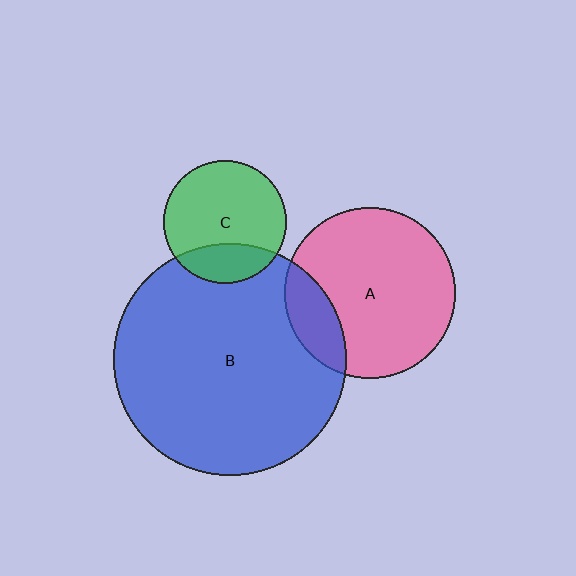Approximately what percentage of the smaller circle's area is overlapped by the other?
Approximately 25%.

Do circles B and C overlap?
Yes.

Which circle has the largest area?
Circle B (blue).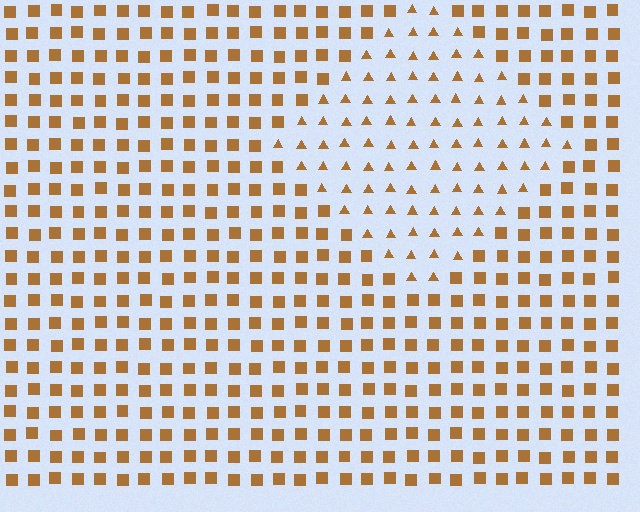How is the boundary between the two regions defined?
The boundary is defined by a change in element shape: triangles inside vs. squares outside. All elements share the same color and spacing.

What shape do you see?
I see a diamond.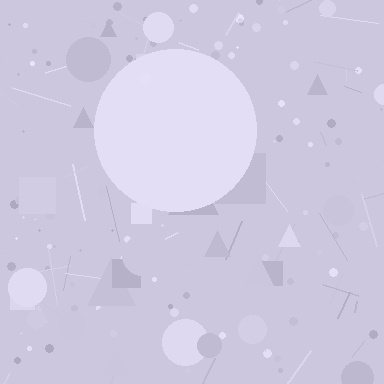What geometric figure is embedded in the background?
A circle is embedded in the background.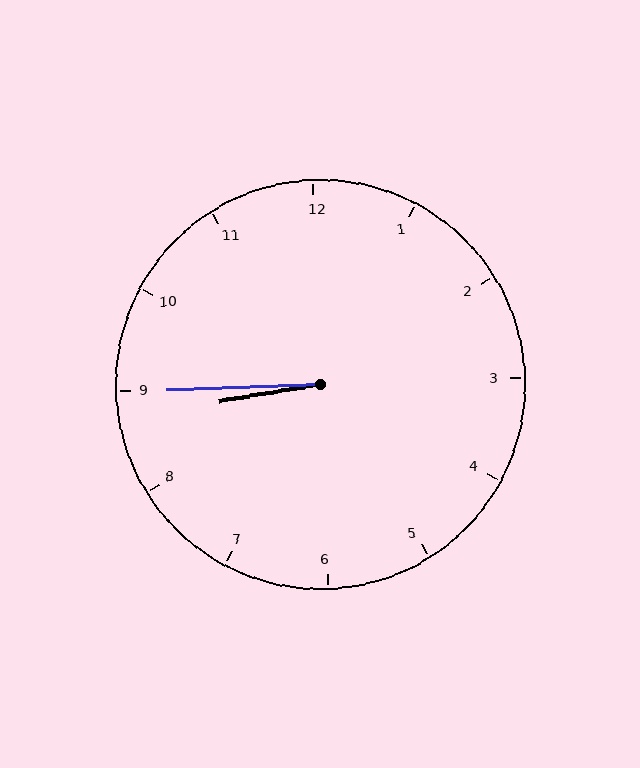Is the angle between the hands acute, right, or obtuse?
It is acute.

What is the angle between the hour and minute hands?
Approximately 8 degrees.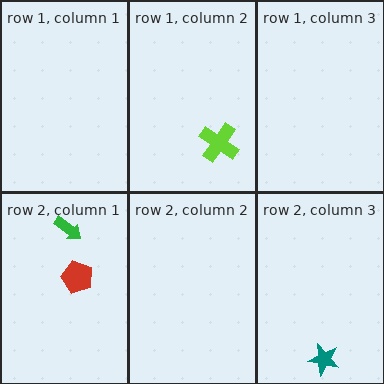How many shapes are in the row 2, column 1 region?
2.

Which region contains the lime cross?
The row 1, column 2 region.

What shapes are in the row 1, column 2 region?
The lime cross.